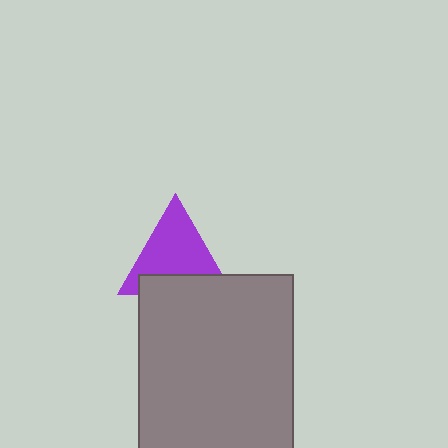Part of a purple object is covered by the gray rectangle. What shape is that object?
It is a triangle.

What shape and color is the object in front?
The object in front is a gray rectangle.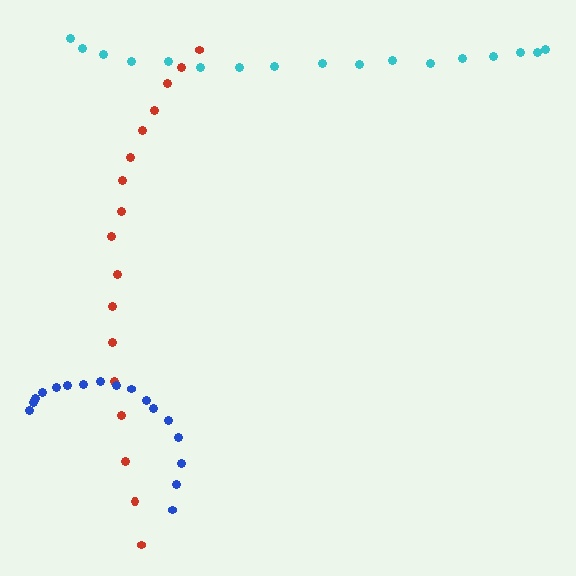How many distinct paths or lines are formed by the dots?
There are 3 distinct paths.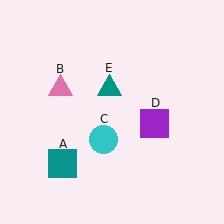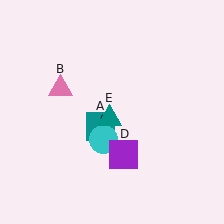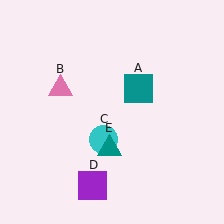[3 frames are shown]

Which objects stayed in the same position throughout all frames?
Pink triangle (object B) and cyan circle (object C) remained stationary.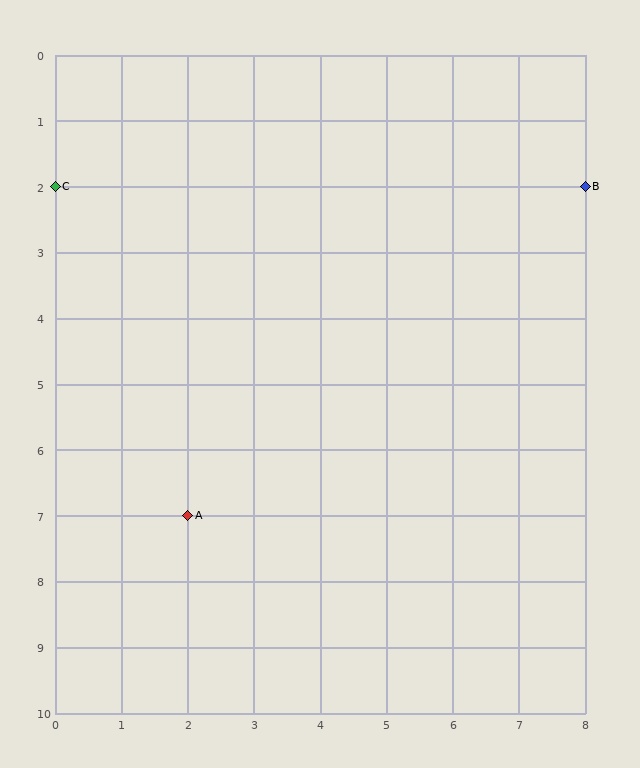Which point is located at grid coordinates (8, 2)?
Point B is at (8, 2).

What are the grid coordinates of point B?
Point B is at grid coordinates (8, 2).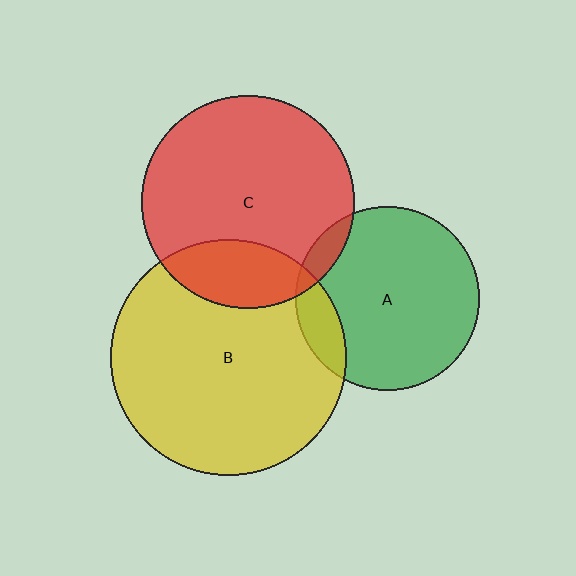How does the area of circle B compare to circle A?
Approximately 1.6 times.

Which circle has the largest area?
Circle B (yellow).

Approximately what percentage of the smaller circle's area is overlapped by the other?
Approximately 20%.